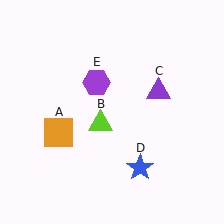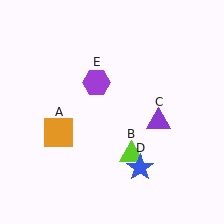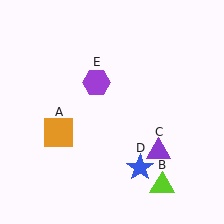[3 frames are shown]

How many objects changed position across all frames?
2 objects changed position: lime triangle (object B), purple triangle (object C).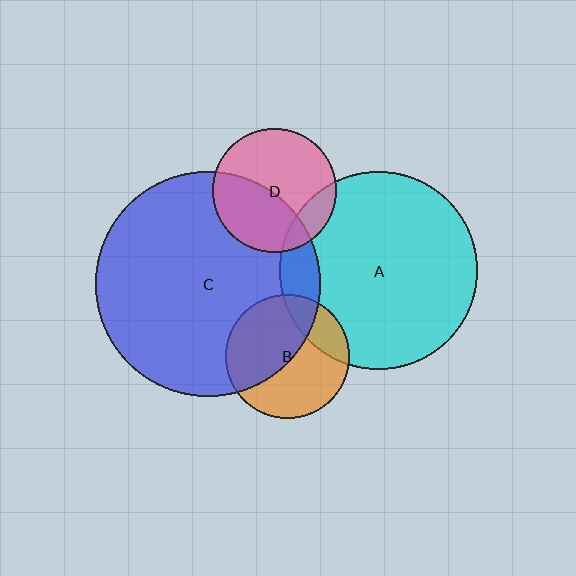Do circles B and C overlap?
Yes.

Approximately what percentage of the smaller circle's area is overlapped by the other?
Approximately 50%.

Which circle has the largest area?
Circle C (blue).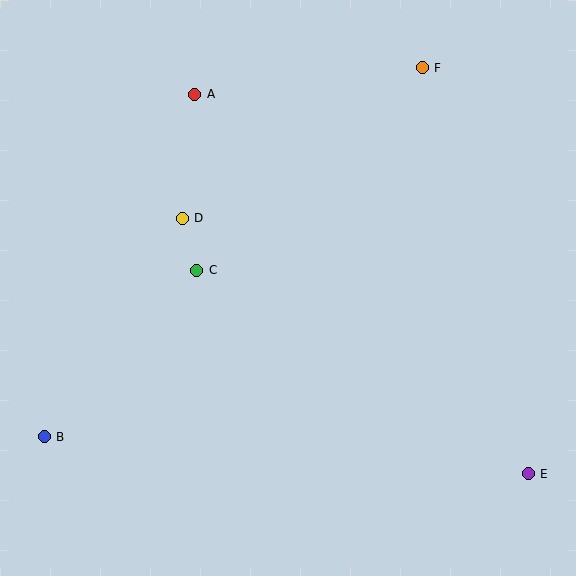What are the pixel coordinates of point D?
Point D is at (182, 218).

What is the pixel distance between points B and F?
The distance between B and F is 528 pixels.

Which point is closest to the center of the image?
Point C at (197, 270) is closest to the center.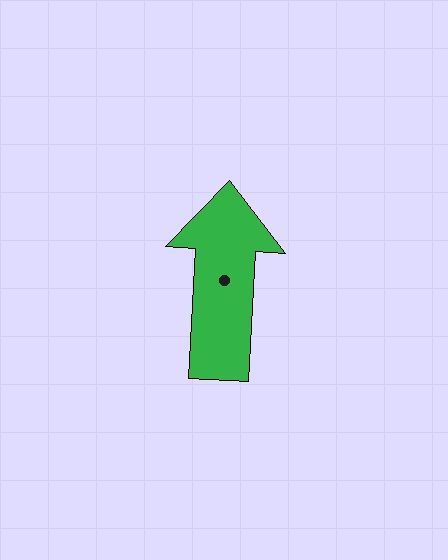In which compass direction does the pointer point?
North.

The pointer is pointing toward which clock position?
Roughly 12 o'clock.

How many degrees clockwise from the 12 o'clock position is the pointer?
Approximately 3 degrees.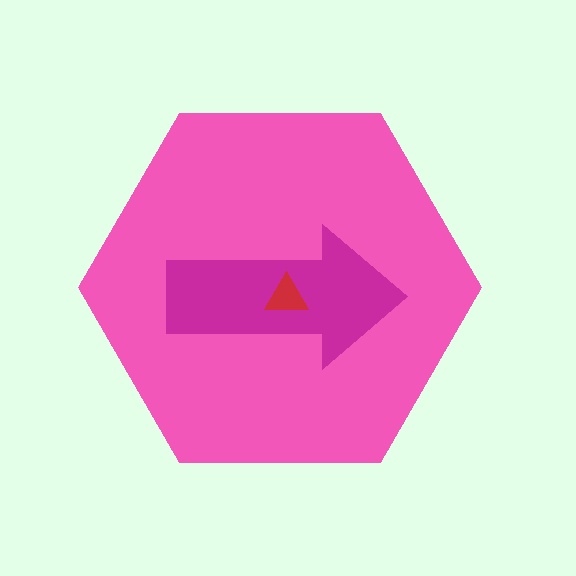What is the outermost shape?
The pink hexagon.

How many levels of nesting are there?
3.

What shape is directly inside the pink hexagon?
The magenta arrow.